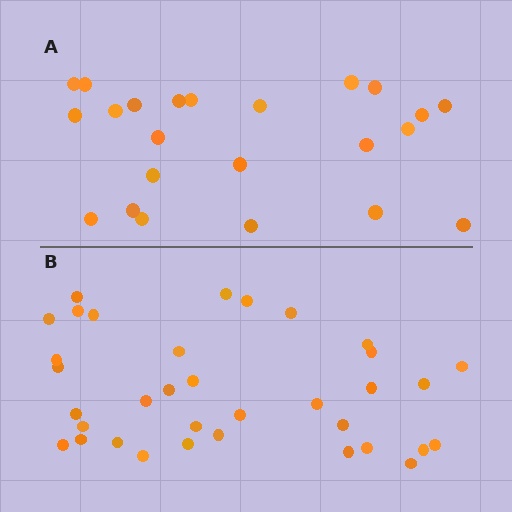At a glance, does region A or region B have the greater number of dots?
Region B (the bottom region) has more dots.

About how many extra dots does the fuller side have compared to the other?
Region B has roughly 12 or so more dots than region A.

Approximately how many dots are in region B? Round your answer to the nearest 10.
About 40 dots. (The exact count is 35, which rounds to 40.)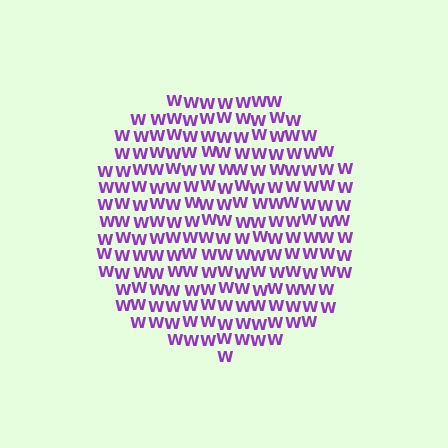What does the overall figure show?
The overall figure shows a circle.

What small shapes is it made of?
It is made of small letter W's.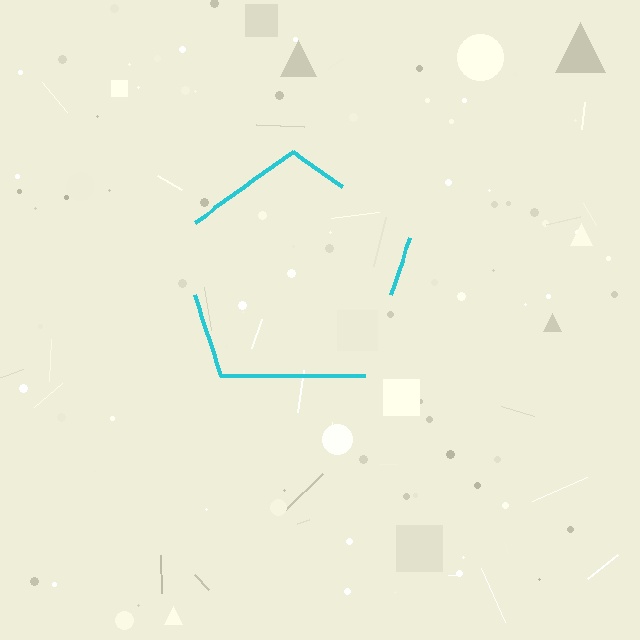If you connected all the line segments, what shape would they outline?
They would outline a pentagon.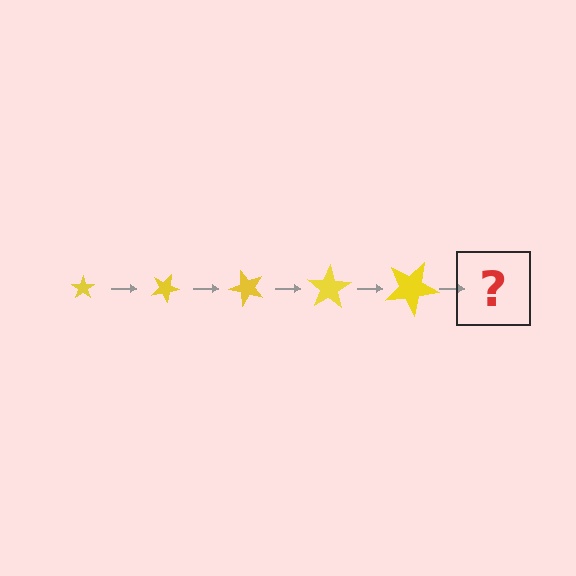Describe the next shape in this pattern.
It should be a star, larger than the previous one and rotated 125 degrees from the start.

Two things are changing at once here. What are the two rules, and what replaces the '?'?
The two rules are that the star grows larger each step and it rotates 25 degrees each step. The '?' should be a star, larger than the previous one and rotated 125 degrees from the start.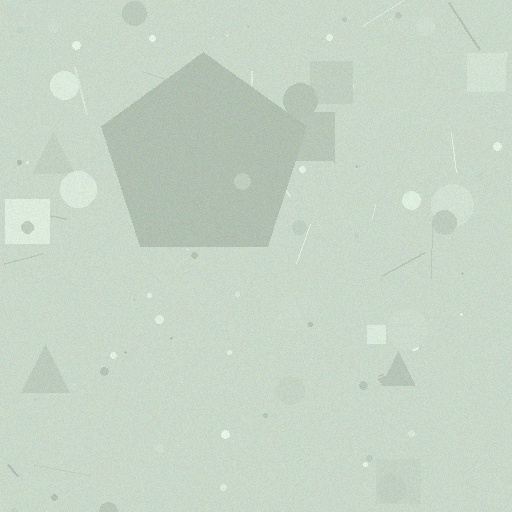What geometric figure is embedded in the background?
A pentagon is embedded in the background.